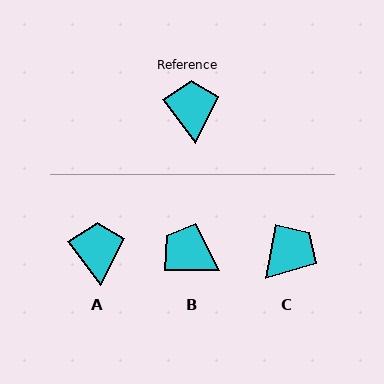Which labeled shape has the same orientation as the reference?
A.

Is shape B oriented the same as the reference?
No, it is off by about 53 degrees.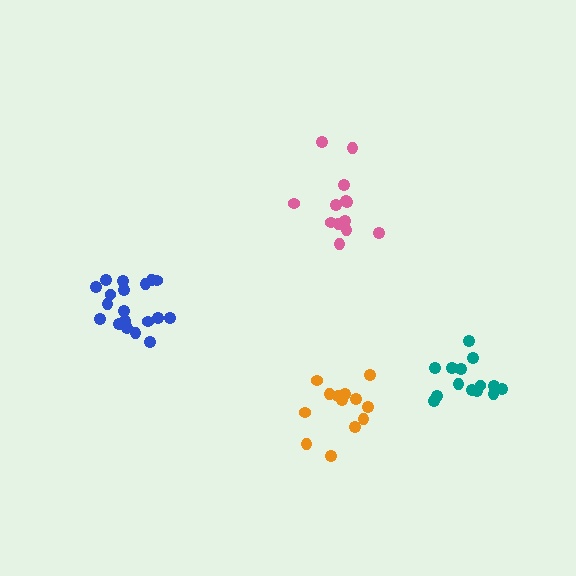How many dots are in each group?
Group 1: 13 dots, Group 2: 14 dots, Group 3: 19 dots, Group 4: 13 dots (59 total).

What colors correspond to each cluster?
The clusters are colored: pink, teal, blue, orange.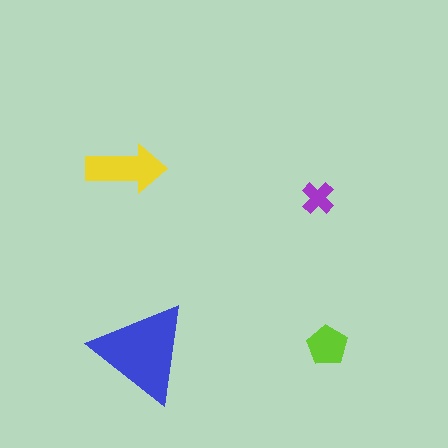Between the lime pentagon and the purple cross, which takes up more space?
The lime pentagon.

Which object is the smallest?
The purple cross.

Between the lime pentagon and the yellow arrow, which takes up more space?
The yellow arrow.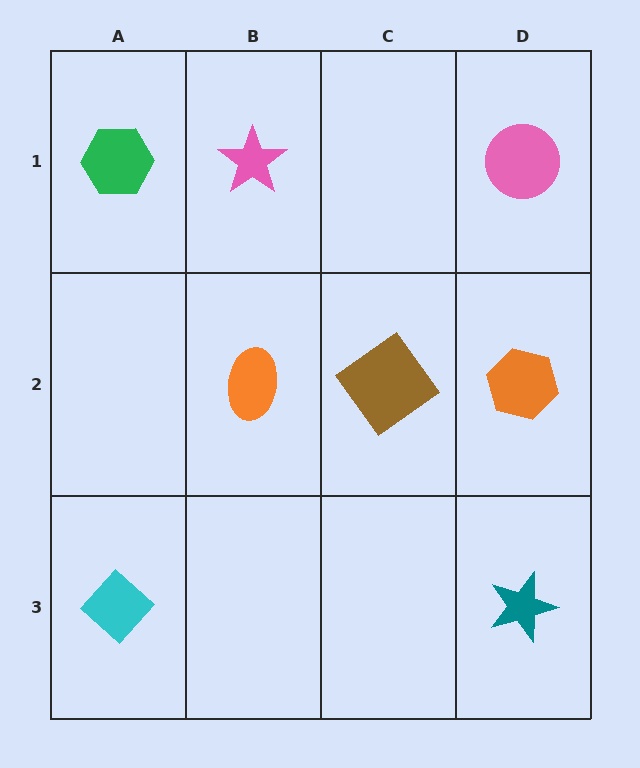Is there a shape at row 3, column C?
No, that cell is empty.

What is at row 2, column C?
A brown diamond.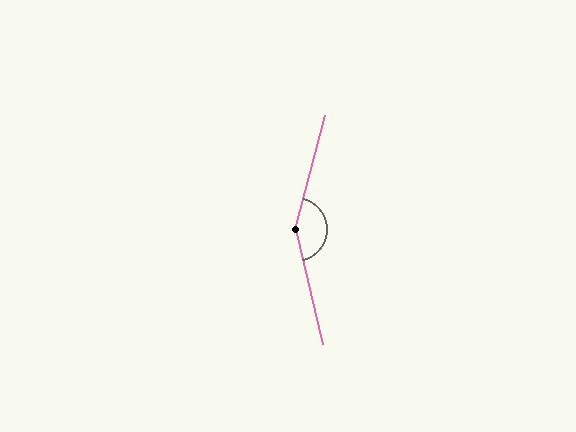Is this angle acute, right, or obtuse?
It is obtuse.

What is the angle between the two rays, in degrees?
Approximately 152 degrees.